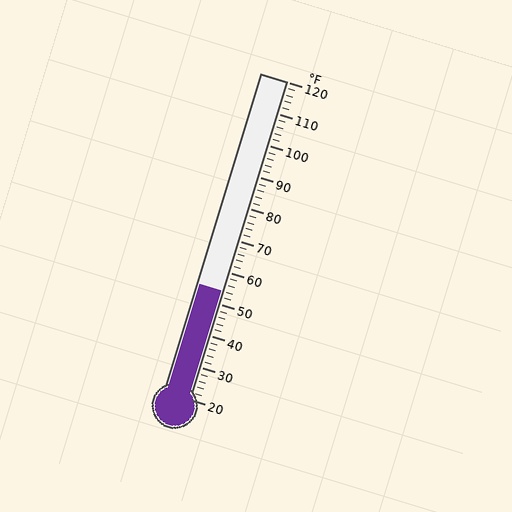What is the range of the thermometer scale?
The thermometer scale ranges from 20°F to 120°F.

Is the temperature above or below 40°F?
The temperature is above 40°F.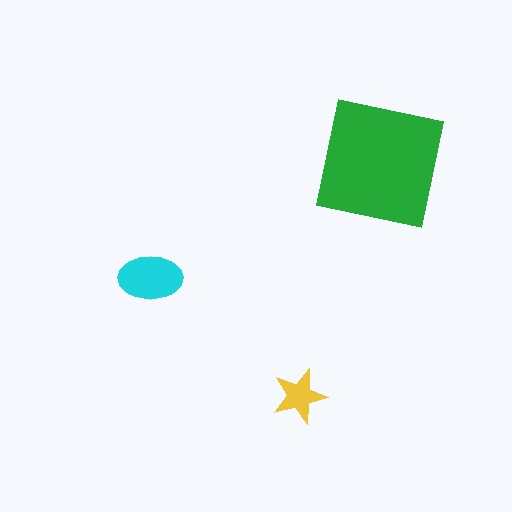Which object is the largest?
The green square.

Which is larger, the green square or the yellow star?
The green square.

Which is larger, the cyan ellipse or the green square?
The green square.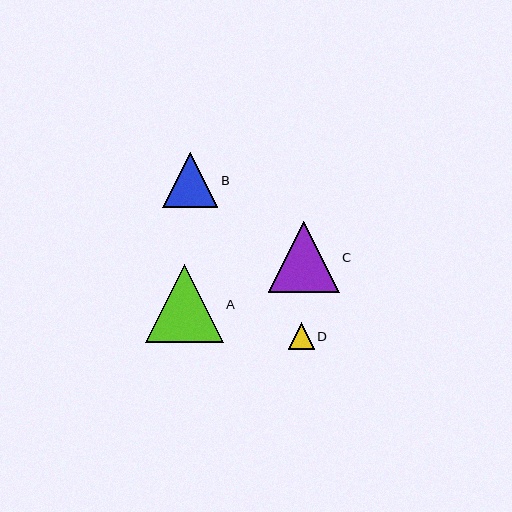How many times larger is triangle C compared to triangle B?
Triangle C is approximately 1.3 times the size of triangle B.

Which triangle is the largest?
Triangle A is the largest with a size of approximately 77 pixels.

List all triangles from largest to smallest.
From largest to smallest: A, C, B, D.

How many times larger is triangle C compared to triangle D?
Triangle C is approximately 2.7 times the size of triangle D.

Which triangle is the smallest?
Triangle D is the smallest with a size of approximately 26 pixels.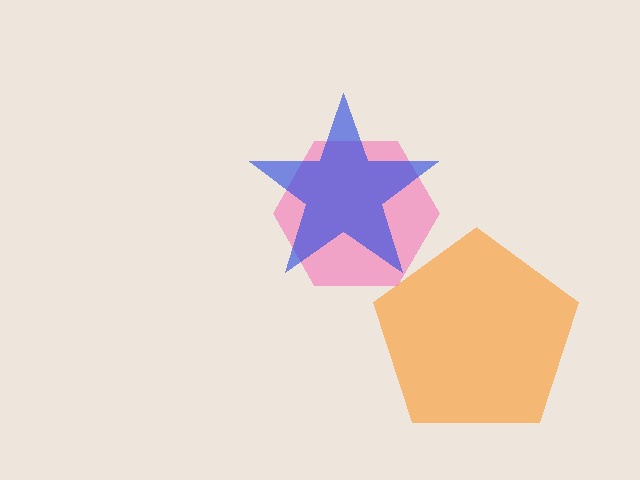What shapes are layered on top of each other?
The layered shapes are: an orange pentagon, a pink hexagon, a blue star.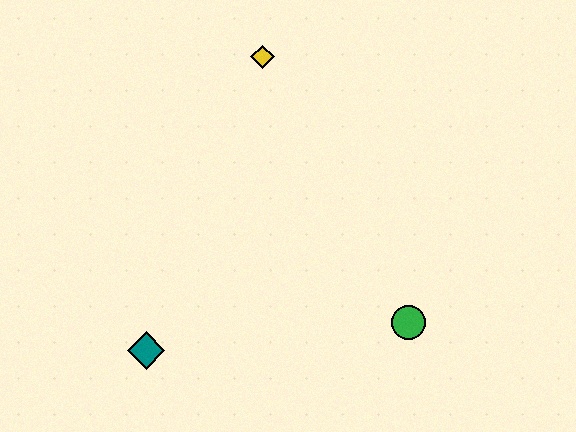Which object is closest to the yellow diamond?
The green circle is closest to the yellow diamond.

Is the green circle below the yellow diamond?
Yes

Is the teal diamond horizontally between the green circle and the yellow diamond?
No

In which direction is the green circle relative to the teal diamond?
The green circle is to the right of the teal diamond.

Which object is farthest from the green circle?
The yellow diamond is farthest from the green circle.